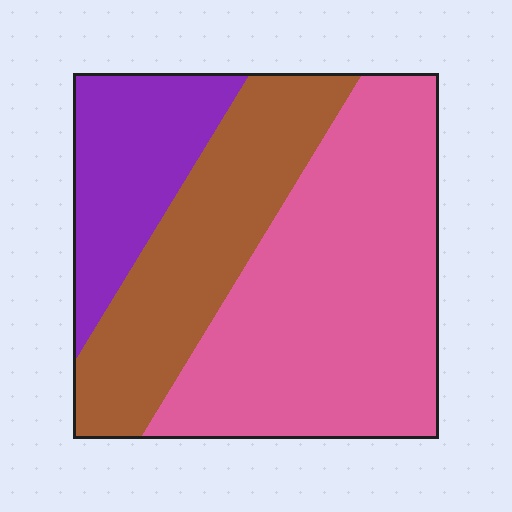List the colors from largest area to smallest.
From largest to smallest: pink, brown, purple.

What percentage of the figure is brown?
Brown takes up about one third (1/3) of the figure.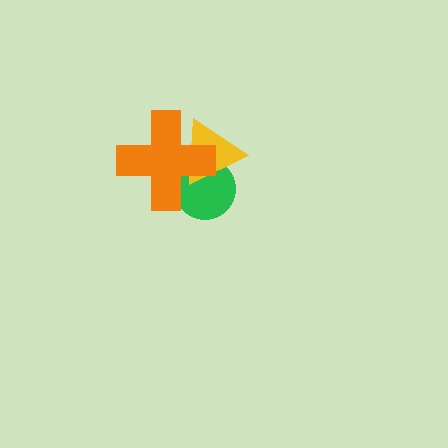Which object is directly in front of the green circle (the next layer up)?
The yellow triangle is directly in front of the green circle.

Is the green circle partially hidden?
Yes, it is partially covered by another shape.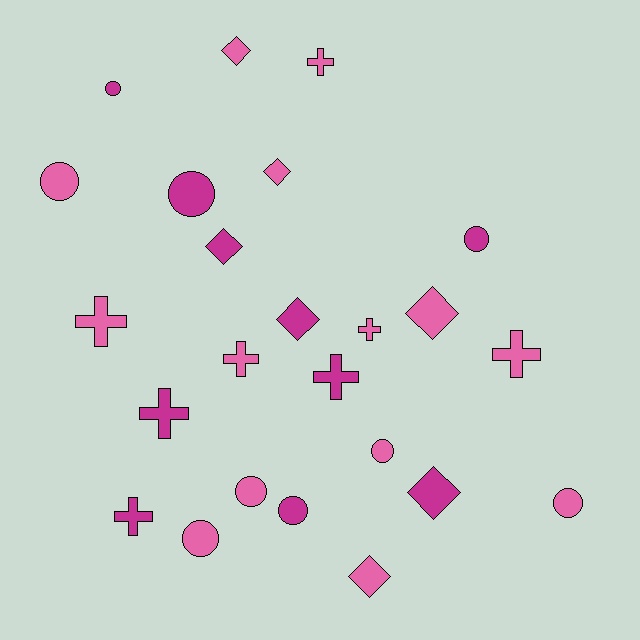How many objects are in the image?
There are 24 objects.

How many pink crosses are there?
There are 5 pink crosses.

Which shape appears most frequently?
Circle, with 9 objects.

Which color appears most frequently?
Pink, with 14 objects.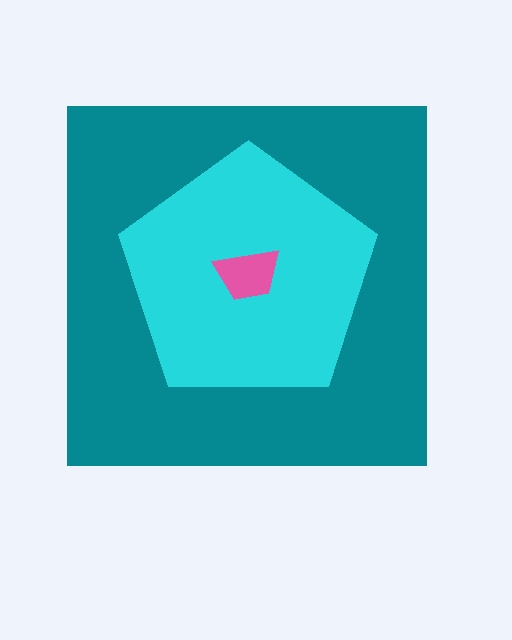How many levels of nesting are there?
3.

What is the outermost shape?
The teal square.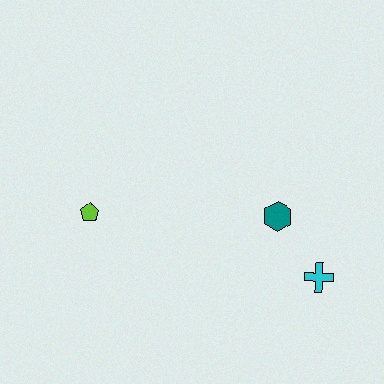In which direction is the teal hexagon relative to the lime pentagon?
The teal hexagon is to the right of the lime pentagon.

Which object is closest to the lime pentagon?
The teal hexagon is closest to the lime pentagon.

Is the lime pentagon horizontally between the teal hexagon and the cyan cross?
No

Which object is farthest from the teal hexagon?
The lime pentagon is farthest from the teal hexagon.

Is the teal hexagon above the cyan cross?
Yes